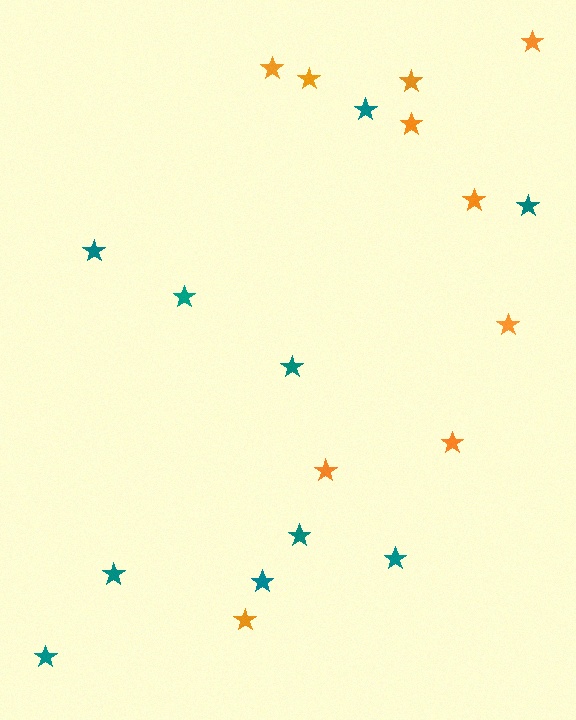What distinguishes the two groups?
There are 2 groups: one group of orange stars (10) and one group of teal stars (10).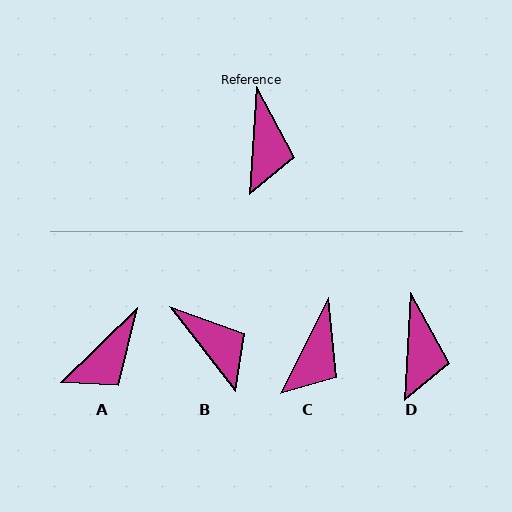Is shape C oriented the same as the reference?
No, it is off by about 23 degrees.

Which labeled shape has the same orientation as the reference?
D.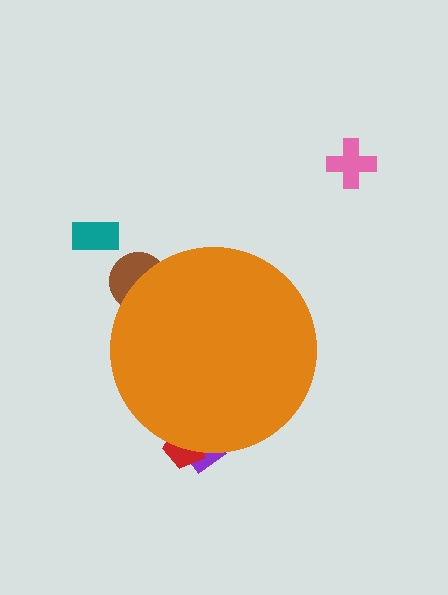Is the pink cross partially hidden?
No, the pink cross is fully visible.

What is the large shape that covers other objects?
An orange circle.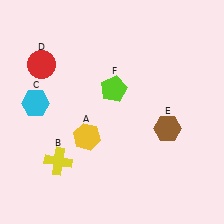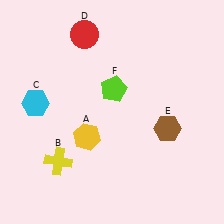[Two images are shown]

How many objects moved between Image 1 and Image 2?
1 object moved between the two images.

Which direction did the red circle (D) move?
The red circle (D) moved right.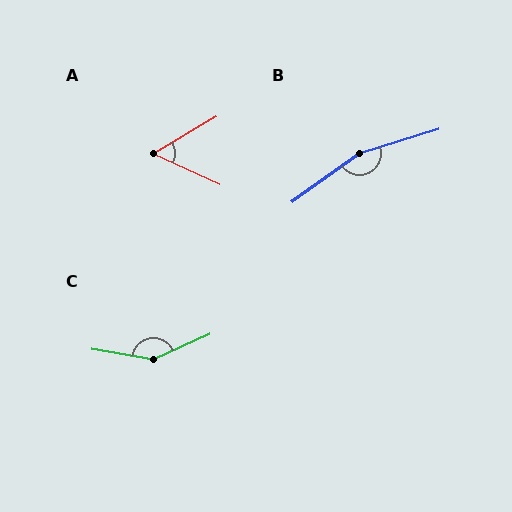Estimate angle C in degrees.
Approximately 146 degrees.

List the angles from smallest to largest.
A (56°), C (146°), B (161°).